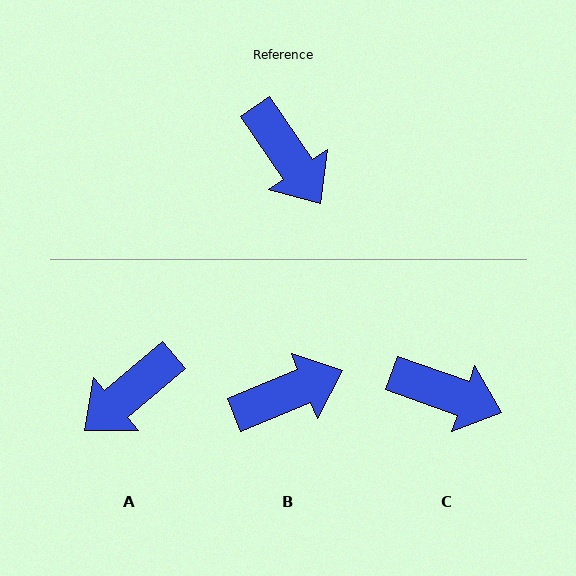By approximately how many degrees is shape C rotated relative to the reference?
Approximately 36 degrees counter-clockwise.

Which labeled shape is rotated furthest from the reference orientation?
A, about 84 degrees away.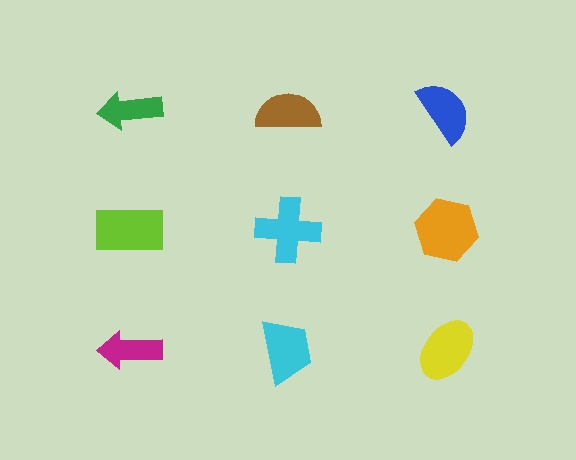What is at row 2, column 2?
A cyan cross.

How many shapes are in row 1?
3 shapes.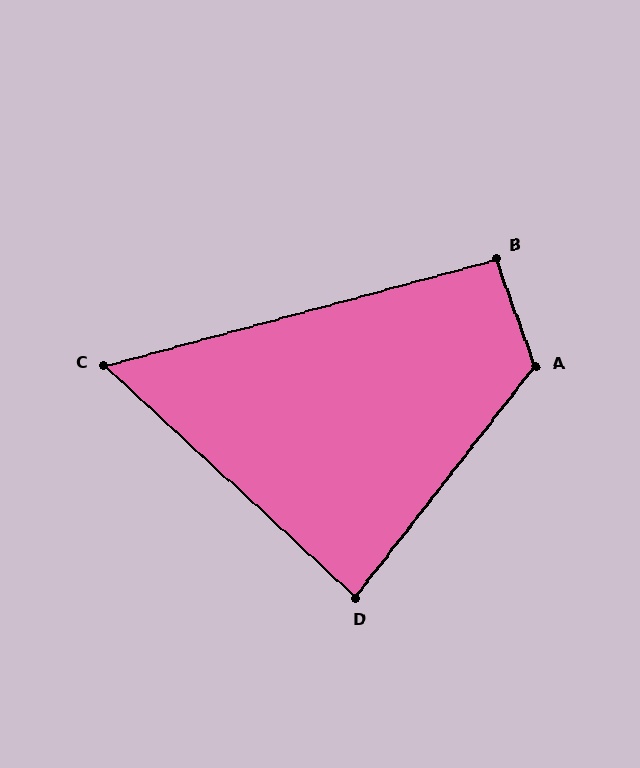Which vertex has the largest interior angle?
A, at approximately 122 degrees.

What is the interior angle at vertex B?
Approximately 95 degrees (approximately right).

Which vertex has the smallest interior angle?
C, at approximately 58 degrees.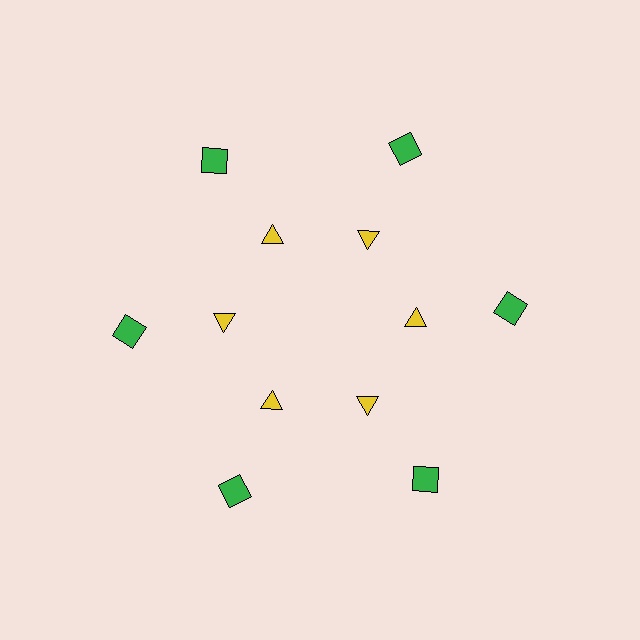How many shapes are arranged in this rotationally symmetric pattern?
There are 12 shapes, arranged in 6 groups of 2.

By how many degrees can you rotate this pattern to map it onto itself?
The pattern maps onto itself every 60 degrees of rotation.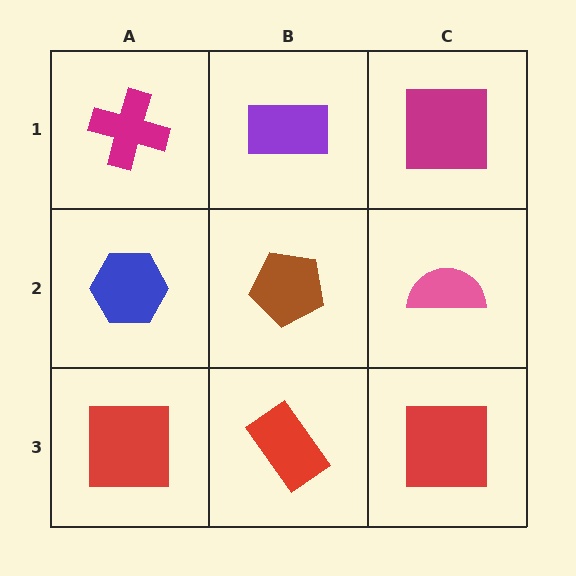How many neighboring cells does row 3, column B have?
3.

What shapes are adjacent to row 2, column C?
A magenta square (row 1, column C), a red square (row 3, column C), a brown pentagon (row 2, column B).